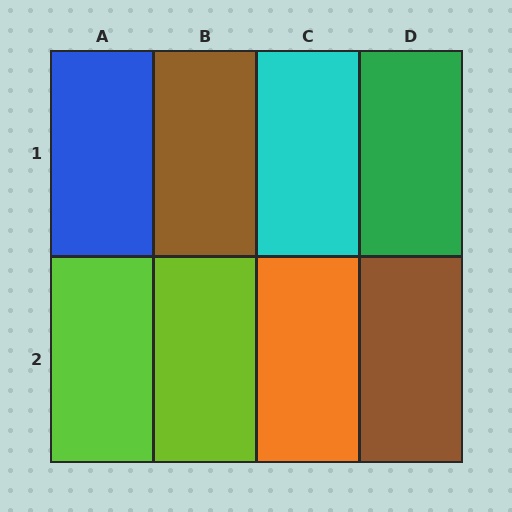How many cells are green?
1 cell is green.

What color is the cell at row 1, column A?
Blue.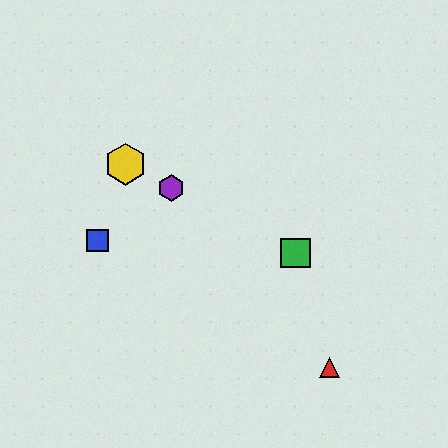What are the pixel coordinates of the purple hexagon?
The purple hexagon is at (171, 188).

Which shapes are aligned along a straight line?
The green square, the yellow hexagon, the purple hexagon are aligned along a straight line.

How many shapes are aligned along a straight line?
3 shapes (the green square, the yellow hexagon, the purple hexagon) are aligned along a straight line.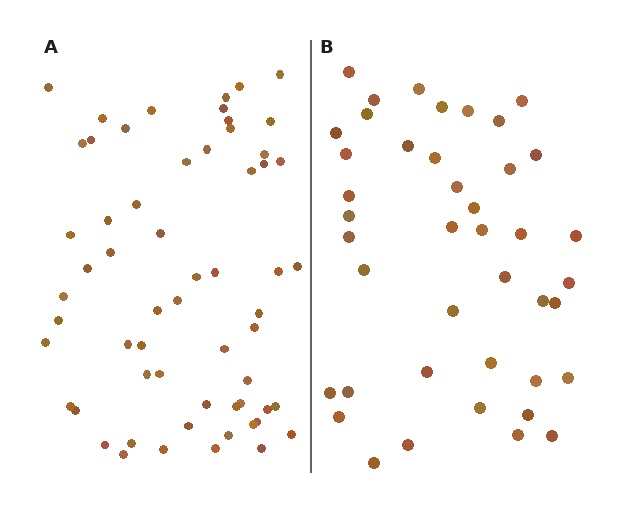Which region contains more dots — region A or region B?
Region A (the left region) has more dots.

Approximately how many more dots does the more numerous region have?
Region A has approximately 20 more dots than region B.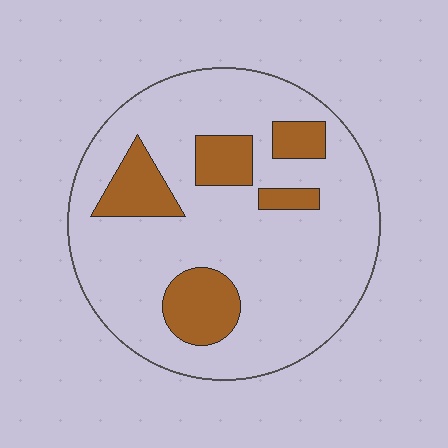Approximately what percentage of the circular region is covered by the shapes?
Approximately 20%.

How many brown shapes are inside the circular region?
5.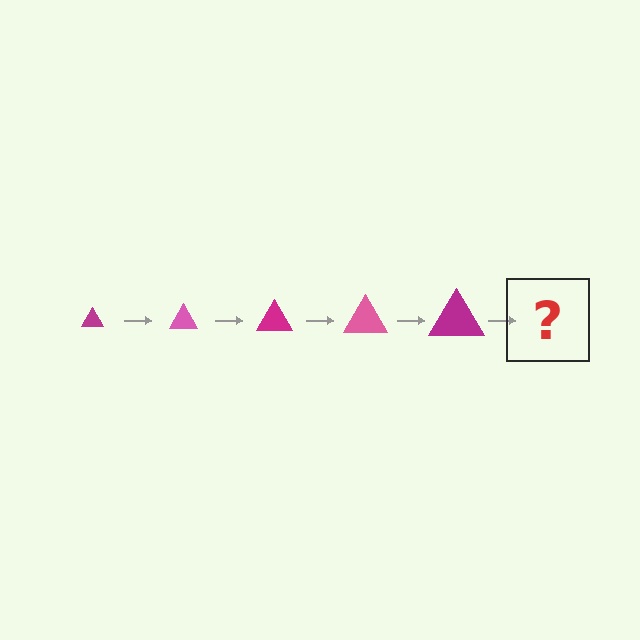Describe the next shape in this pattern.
It should be a pink triangle, larger than the previous one.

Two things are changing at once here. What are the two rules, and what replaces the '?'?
The two rules are that the triangle grows larger each step and the color cycles through magenta and pink. The '?' should be a pink triangle, larger than the previous one.